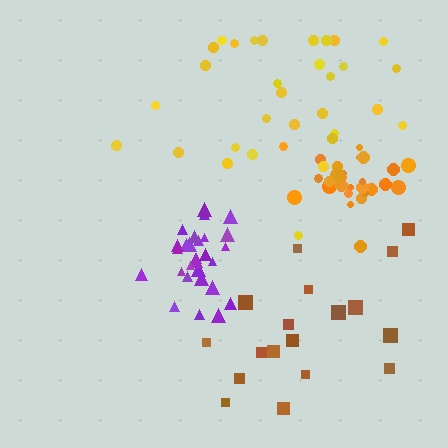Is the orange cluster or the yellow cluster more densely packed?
Orange.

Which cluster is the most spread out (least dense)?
Brown.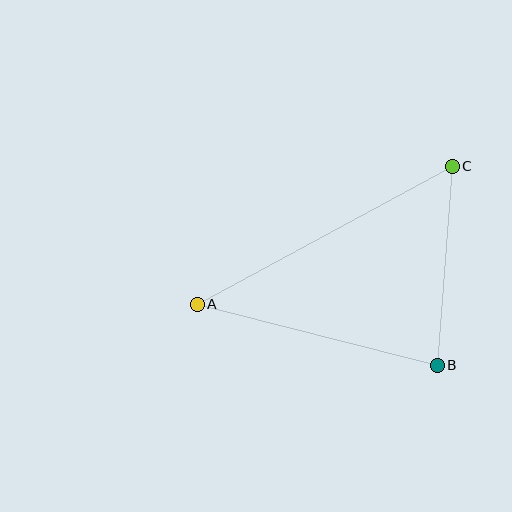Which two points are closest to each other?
Points B and C are closest to each other.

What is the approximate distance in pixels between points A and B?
The distance between A and B is approximately 248 pixels.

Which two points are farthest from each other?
Points A and C are farthest from each other.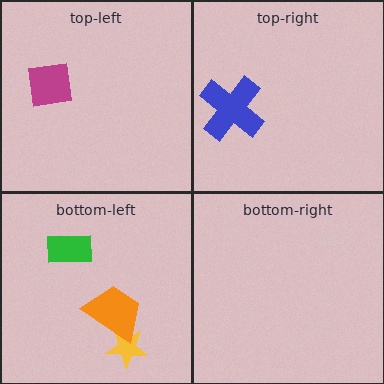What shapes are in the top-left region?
The magenta square.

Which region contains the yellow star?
The bottom-left region.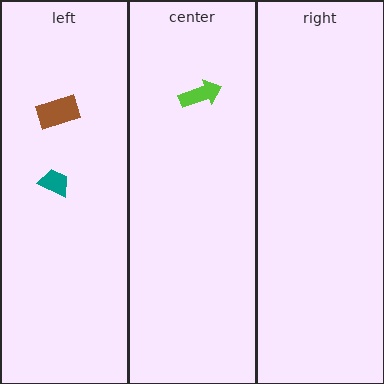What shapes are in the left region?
The brown rectangle, the teal trapezoid.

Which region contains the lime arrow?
The center region.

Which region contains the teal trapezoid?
The left region.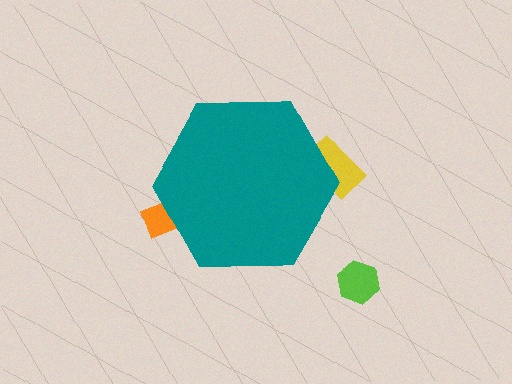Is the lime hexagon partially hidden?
No, the lime hexagon is fully visible.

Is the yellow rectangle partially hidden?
Yes, the yellow rectangle is partially hidden behind the teal hexagon.